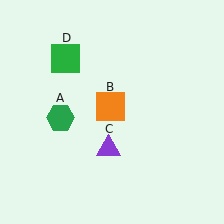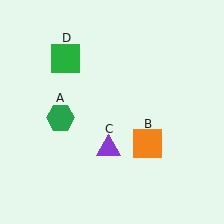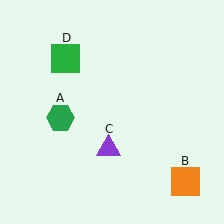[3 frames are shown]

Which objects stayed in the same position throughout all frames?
Green hexagon (object A) and purple triangle (object C) and green square (object D) remained stationary.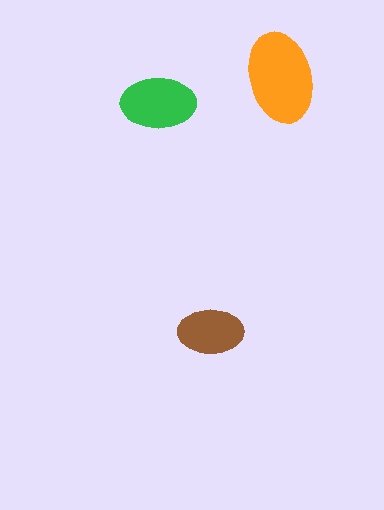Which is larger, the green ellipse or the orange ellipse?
The orange one.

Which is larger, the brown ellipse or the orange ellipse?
The orange one.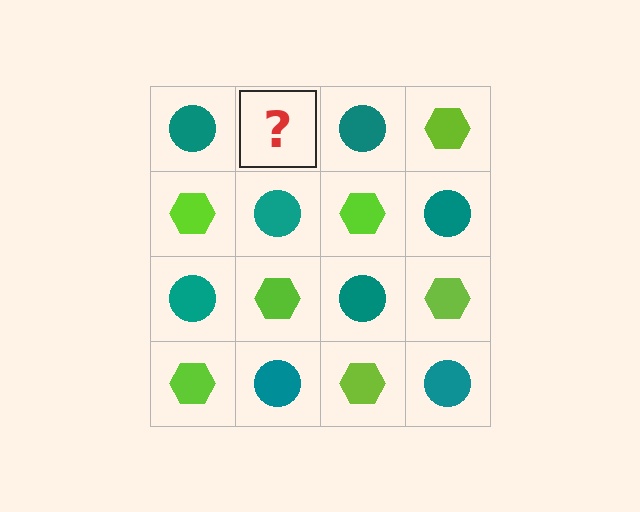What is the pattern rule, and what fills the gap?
The rule is that it alternates teal circle and lime hexagon in a checkerboard pattern. The gap should be filled with a lime hexagon.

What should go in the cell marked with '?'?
The missing cell should contain a lime hexagon.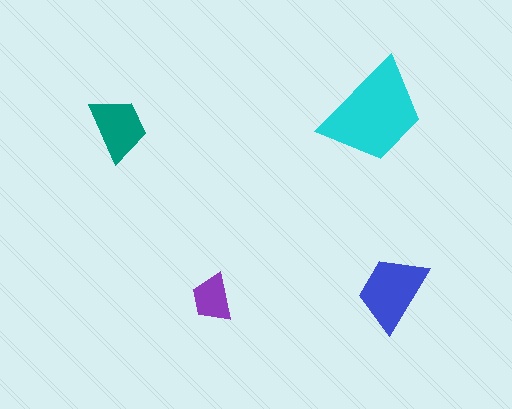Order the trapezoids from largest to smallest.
the cyan one, the blue one, the teal one, the purple one.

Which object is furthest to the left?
The teal trapezoid is leftmost.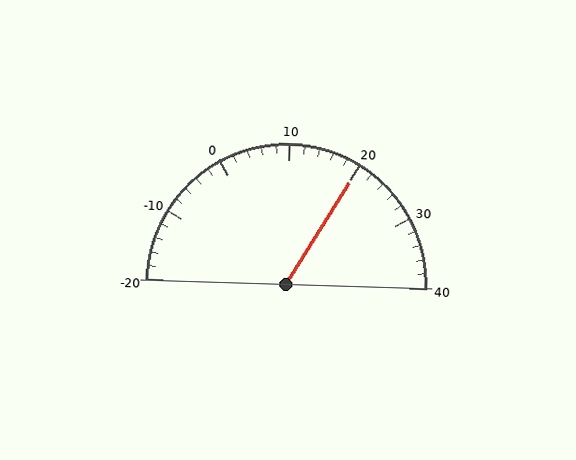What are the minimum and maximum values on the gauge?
The gauge ranges from -20 to 40.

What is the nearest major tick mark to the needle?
The nearest major tick mark is 20.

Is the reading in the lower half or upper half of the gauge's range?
The reading is in the upper half of the range (-20 to 40).